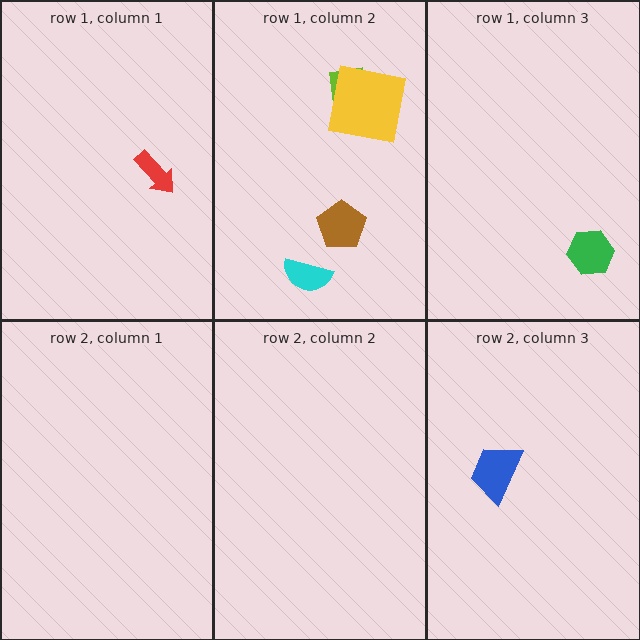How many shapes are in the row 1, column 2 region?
4.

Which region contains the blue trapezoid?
The row 2, column 3 region.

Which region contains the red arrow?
The row 1, column 1 region.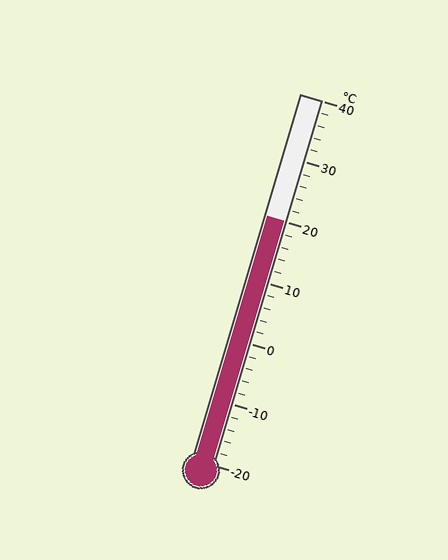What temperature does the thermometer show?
The thermometer shows approximately 20°C.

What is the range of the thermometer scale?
The thermometer scale ranges from -20°C to 40°C.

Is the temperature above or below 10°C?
The temperature is above 10°C.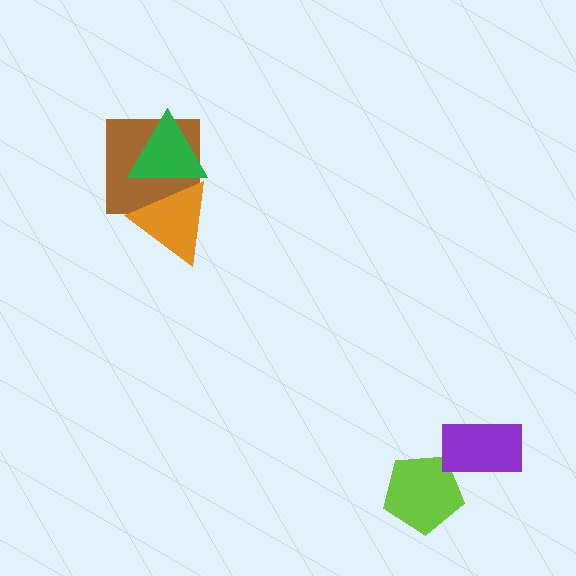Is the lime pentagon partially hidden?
No, no other shape covers it.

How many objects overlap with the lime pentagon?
0 objects overlap with the lime pentagon.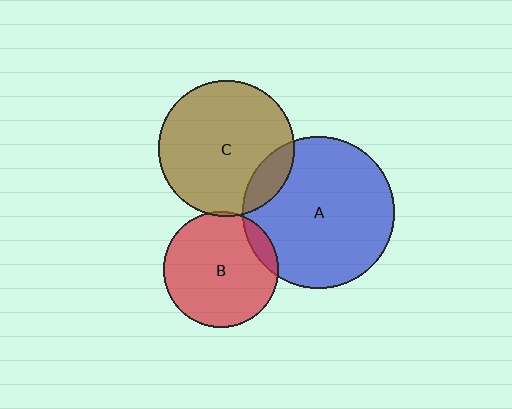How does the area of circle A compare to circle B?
Approximately 1.7 times.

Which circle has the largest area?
Circle A (blue).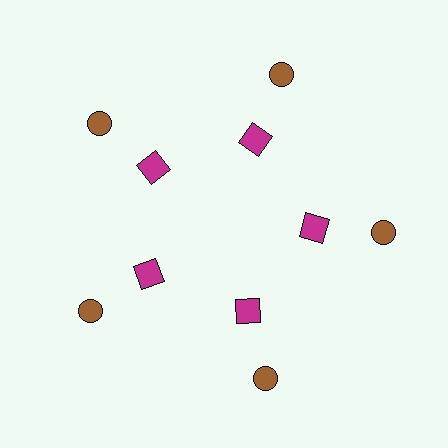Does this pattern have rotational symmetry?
Yes, this pattern has 5-fold rotational symmetry. It looks the same after rotating 72 degrees around the center.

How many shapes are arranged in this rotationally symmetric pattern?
There are 10 shapes, arranged in 5 groups of 2.